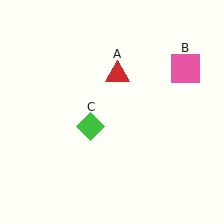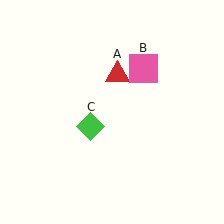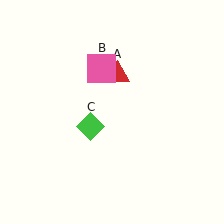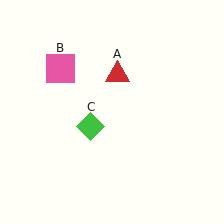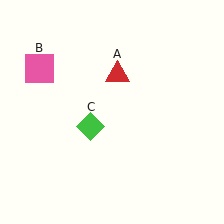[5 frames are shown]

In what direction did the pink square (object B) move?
The pink square (object B) moved left.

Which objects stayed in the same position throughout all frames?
Red triangle (object A) and green diamond (object C) remained stationary.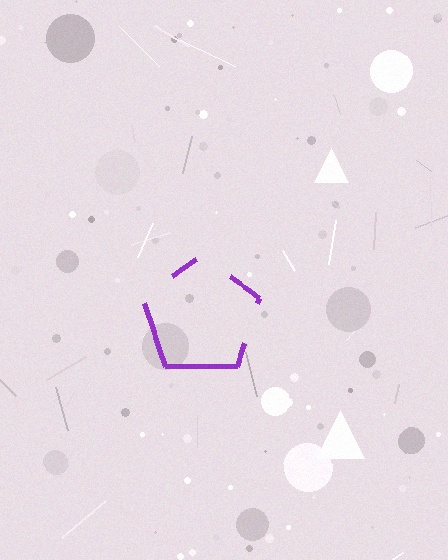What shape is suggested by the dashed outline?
The dashed outline suggests a pentagon.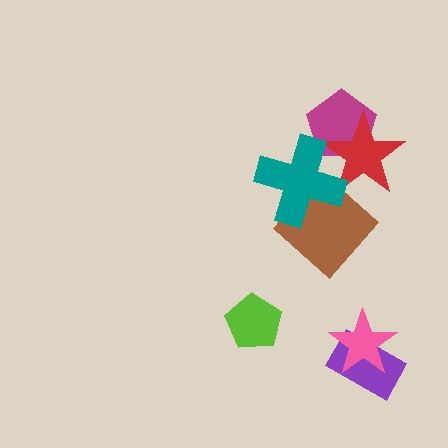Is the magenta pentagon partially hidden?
Yes, it is partially covered by another shape.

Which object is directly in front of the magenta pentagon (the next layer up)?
The red star is directly in front of the magenta pentagon.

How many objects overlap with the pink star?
1 object overlaps with the pink star.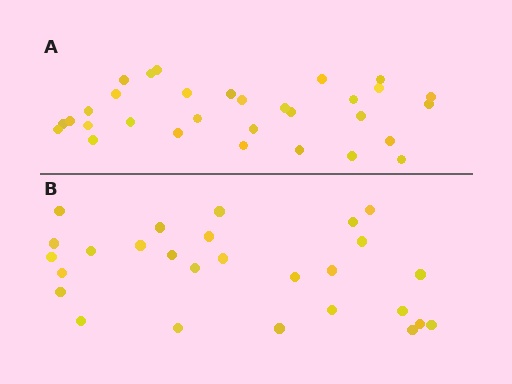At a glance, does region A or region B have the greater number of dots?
Region A (the top region) has more dots.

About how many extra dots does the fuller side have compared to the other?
Region A has about 4 more dots than region B.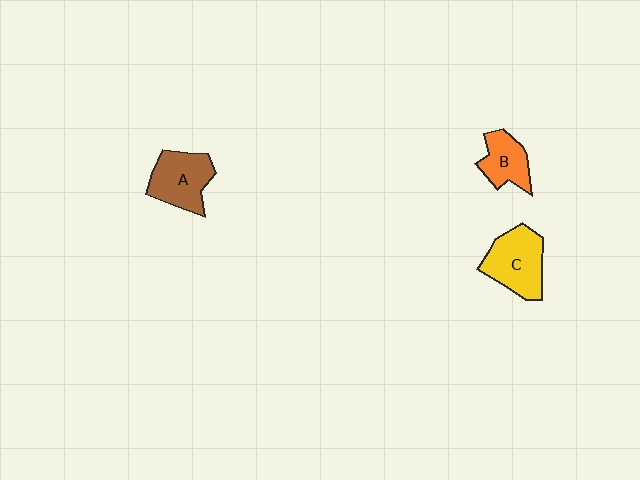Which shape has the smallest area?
Shape B (orange).